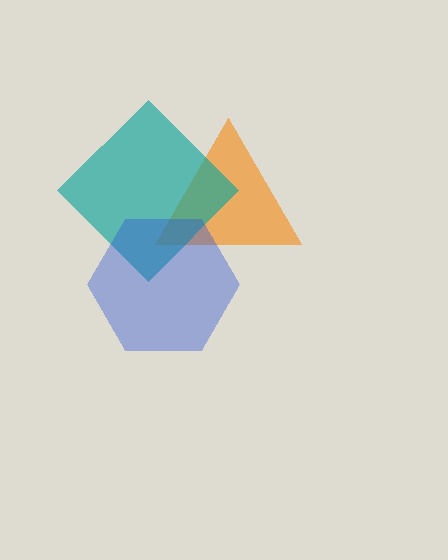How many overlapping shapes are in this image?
There are 3 overlapping shapes in the image.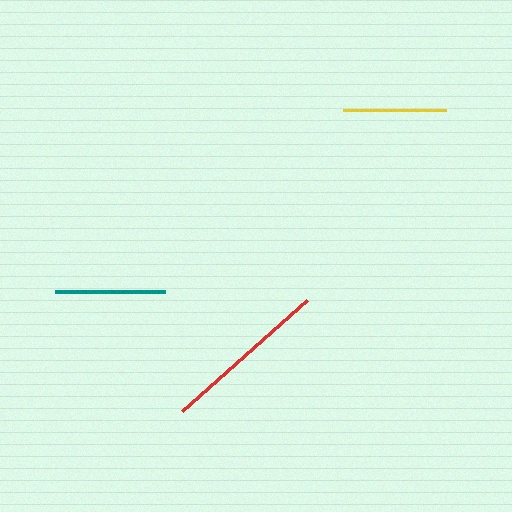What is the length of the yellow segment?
The yellow segment is approximately 103 pixels long.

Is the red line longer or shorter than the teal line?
The red line is longer than the teal line.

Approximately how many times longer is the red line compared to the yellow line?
The red line is approximately 1.6 times the length of the yellow line.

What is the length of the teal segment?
The teal segment is approximately 109 pixels long.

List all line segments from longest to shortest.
From longest to shortest: red, teal, yellow.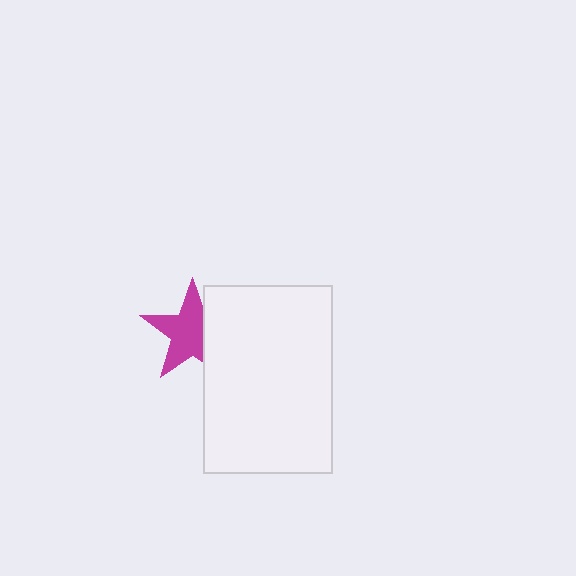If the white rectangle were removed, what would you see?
You would see the complete magenta star.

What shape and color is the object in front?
The object in front is a white rectangle.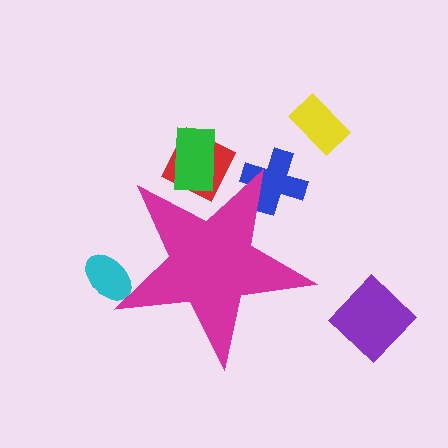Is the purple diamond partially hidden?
No, the purple diamond is fully visible.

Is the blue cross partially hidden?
Yes, the blue cross is partially hidden behind the magenta star.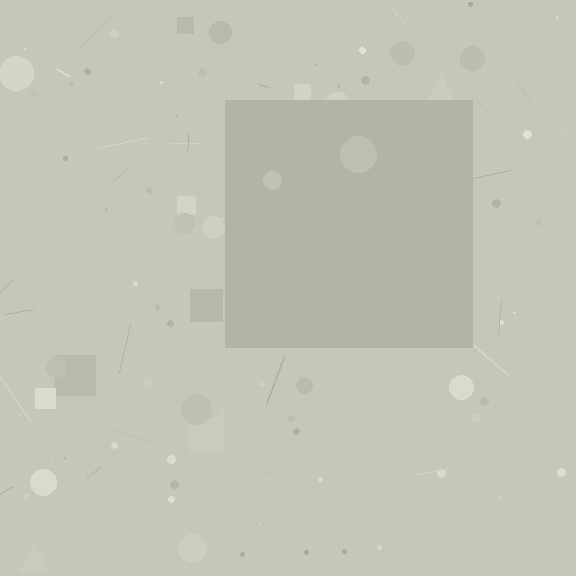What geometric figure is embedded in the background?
A square is embedded in the background.